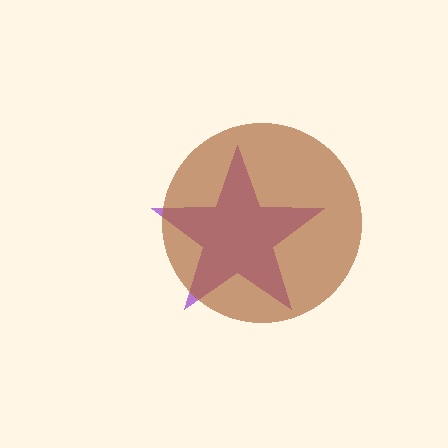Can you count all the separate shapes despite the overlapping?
Yes, there are 2 separate shapes.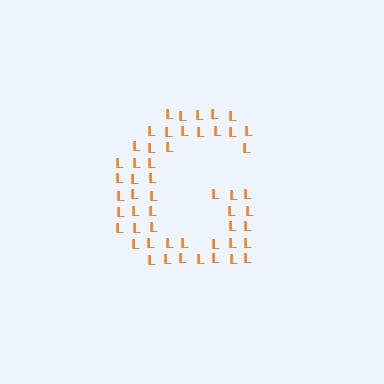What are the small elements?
The small elements are letter L's.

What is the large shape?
The large shape is the letter G.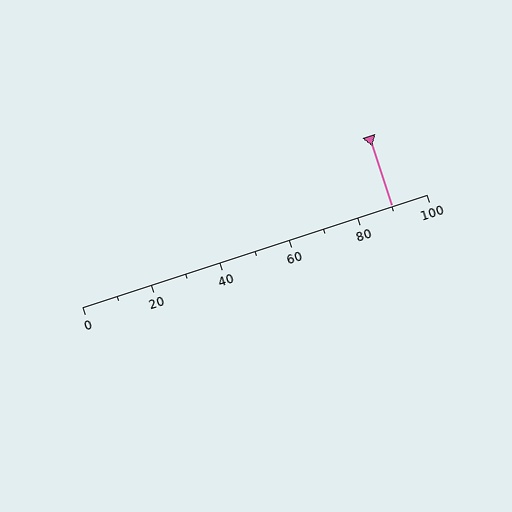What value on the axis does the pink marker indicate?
The marker indicates approximately 90.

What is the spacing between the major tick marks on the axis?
The major ticks are spaced 20 apart.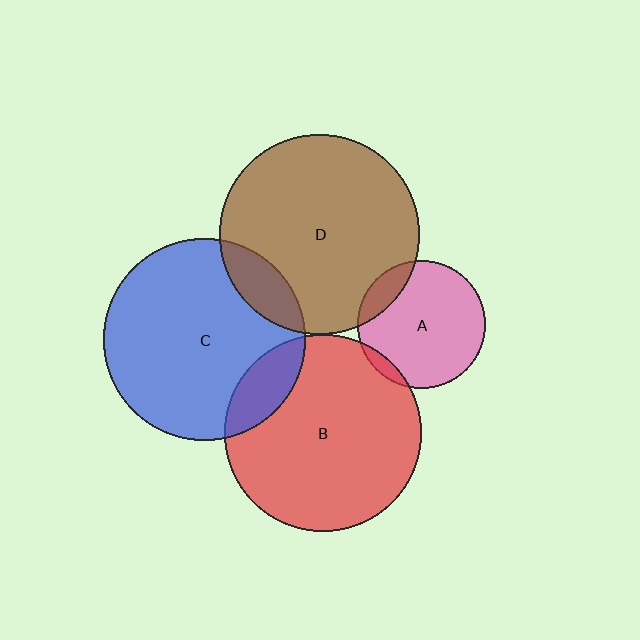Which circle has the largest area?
Circle C (blue).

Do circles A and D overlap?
Yes.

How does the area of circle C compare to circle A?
Approximately 2.5 times.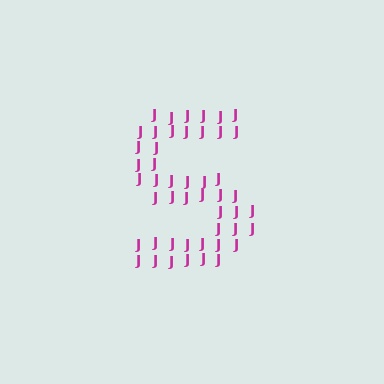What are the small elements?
The small elements are letter J's.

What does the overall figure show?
The overall figure shows the letter S.